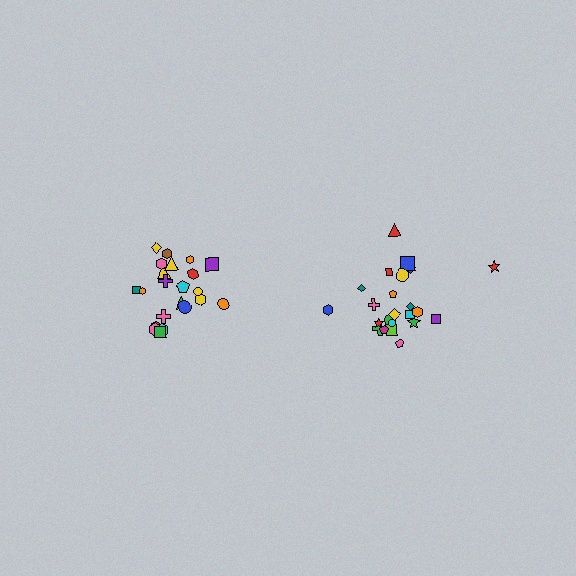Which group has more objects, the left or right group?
The right group.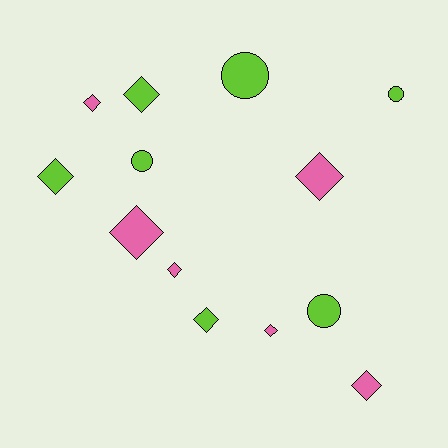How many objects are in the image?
There are 13 objects.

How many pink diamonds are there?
There are 6 pink diamonds.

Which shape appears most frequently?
Diamond, with 9 objects.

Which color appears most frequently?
Lime, with 7 objects.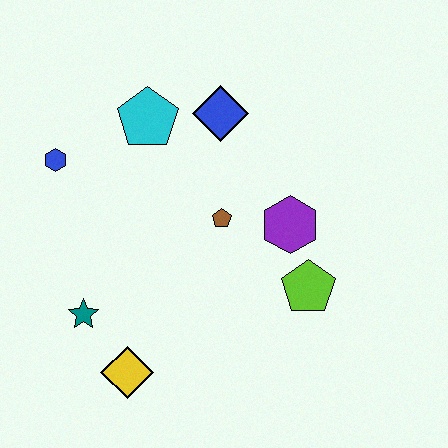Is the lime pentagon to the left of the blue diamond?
No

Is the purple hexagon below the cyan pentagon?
Yes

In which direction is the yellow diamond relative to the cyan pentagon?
The yellow diamond is below the cyan pentagon.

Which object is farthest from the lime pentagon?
The blue hexagon is farthest from the lime pentagon.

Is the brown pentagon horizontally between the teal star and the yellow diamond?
No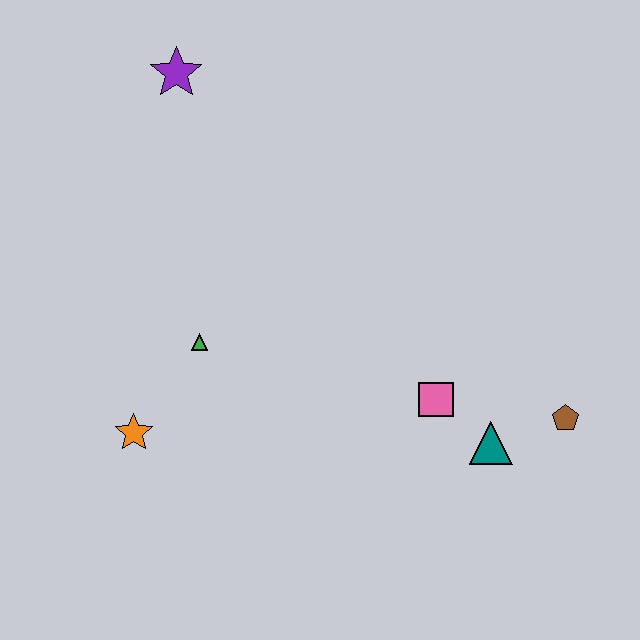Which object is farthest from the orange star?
The brown pentagon is farthest from the orange star.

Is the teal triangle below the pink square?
Yes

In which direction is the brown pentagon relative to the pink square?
The brown pentagon is to the right of the pink square.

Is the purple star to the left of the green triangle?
Yes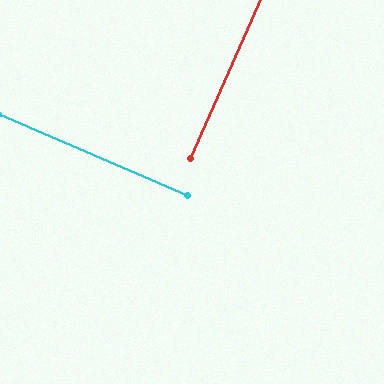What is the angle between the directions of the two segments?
Approximately 89 degrees.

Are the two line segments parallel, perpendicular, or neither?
Perpendicular — they meet at approximately 89°.